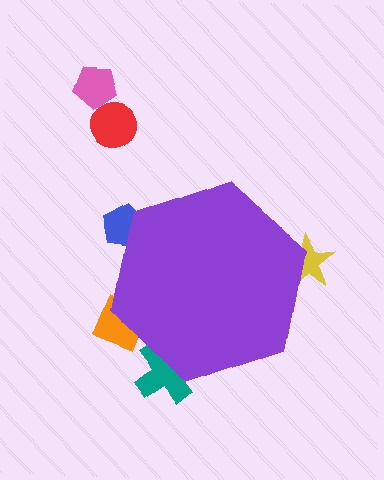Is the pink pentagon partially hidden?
No, the pink pentagon is fully visible.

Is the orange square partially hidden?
Yes, the orange square is partially hidden behind the purple hexagon.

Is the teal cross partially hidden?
Yes, the teal cross is partially hidden behind the purple hexagon.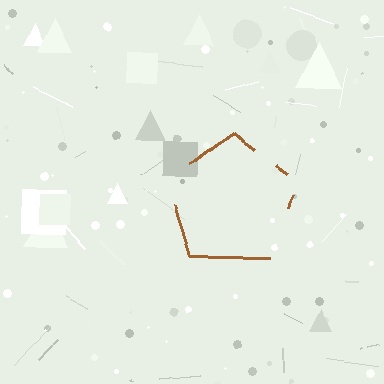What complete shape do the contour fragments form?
The contour fragments form a pentagon.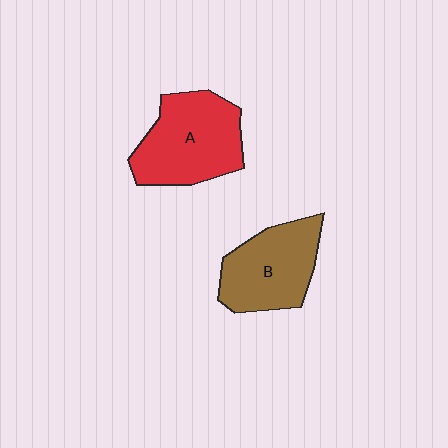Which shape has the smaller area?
Shape B (brown).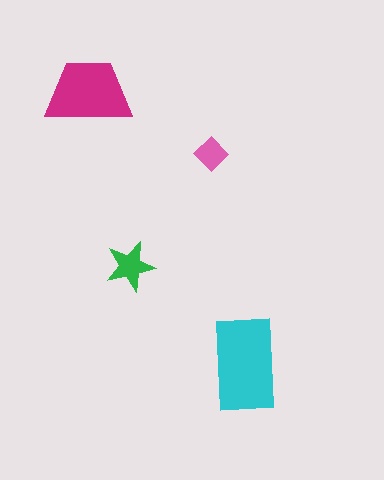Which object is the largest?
The cyan rectangle.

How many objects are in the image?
There are 4 objects in the image.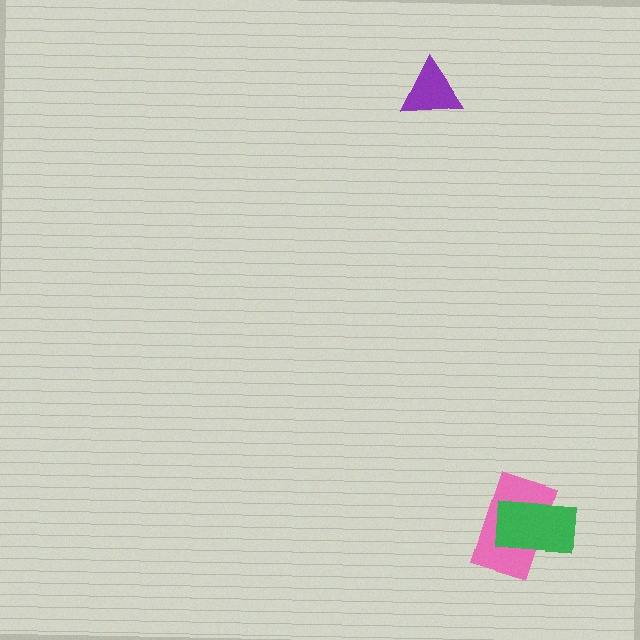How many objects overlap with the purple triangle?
0 objects overlap with the purple triangle.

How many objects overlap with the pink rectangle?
1 object overlaps with the pink rectangle.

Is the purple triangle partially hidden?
No, no other shape covers it.